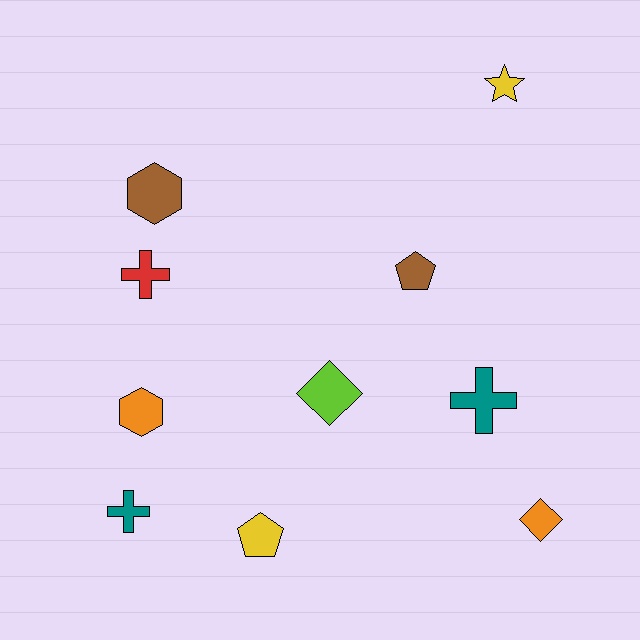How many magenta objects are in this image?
There are no magenta objects.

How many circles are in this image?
There are no circles.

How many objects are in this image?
There are 10 objects.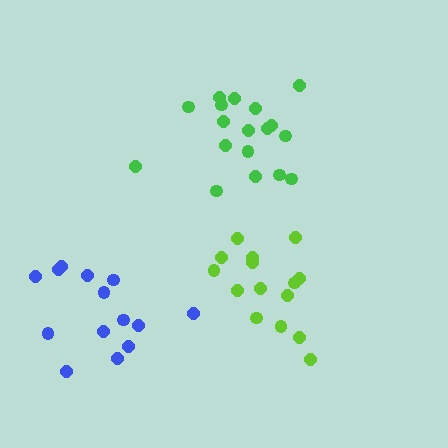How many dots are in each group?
Group 1: 18 dots, Group 2: 15 dots, Group 3: 14 dots (47 total).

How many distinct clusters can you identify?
There are 3 distinct clusters.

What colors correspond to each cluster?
The clusters are colored: green, lime, blue.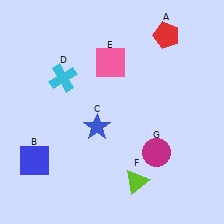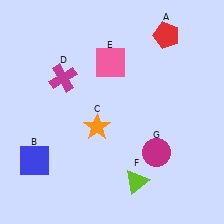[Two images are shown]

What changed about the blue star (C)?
In Image 1, C is blue. In Image 2, it changed to orange.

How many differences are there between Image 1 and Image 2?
There are 2 differences between the two images.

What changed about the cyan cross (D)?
In Image 1, D is cyan. In Image 2, it changed to magenta.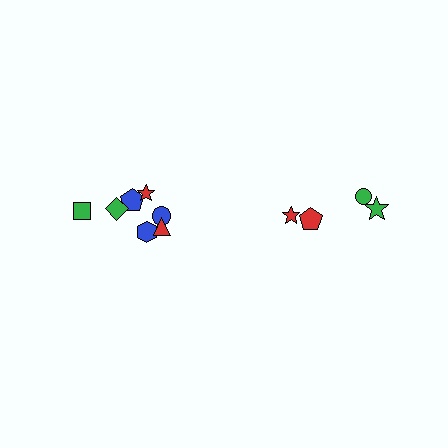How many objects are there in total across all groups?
There are 11 objects.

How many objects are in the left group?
There are 7 objects.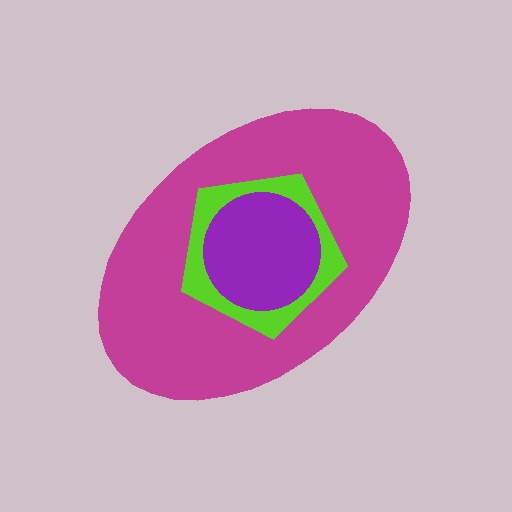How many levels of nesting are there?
3.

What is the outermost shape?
The magenta ellipse.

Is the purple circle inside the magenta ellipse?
Yes.